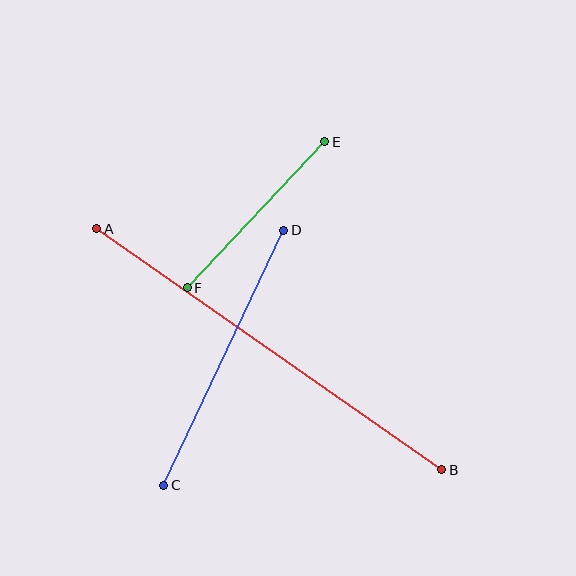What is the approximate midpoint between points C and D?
The midpoint is at approximately (224, 358) pixels.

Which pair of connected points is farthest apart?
Points A and B are farthest apart.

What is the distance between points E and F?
The distance is approximately 200 pixels.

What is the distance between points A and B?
The distance is approximately 421 pixels.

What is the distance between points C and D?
The distance is approximately 282 pixels.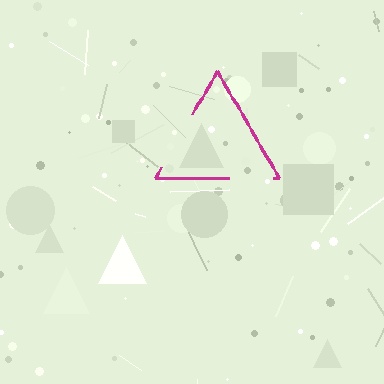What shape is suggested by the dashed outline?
The dashed outline suggests a triangle.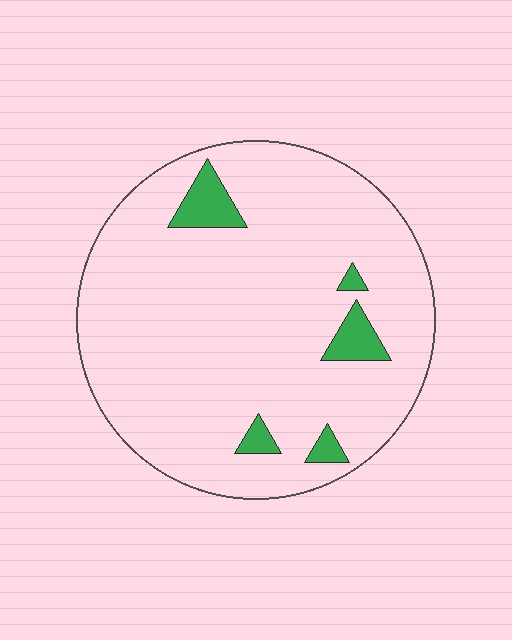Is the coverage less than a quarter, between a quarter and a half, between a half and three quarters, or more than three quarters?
Less than a quarter.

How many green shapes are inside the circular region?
5.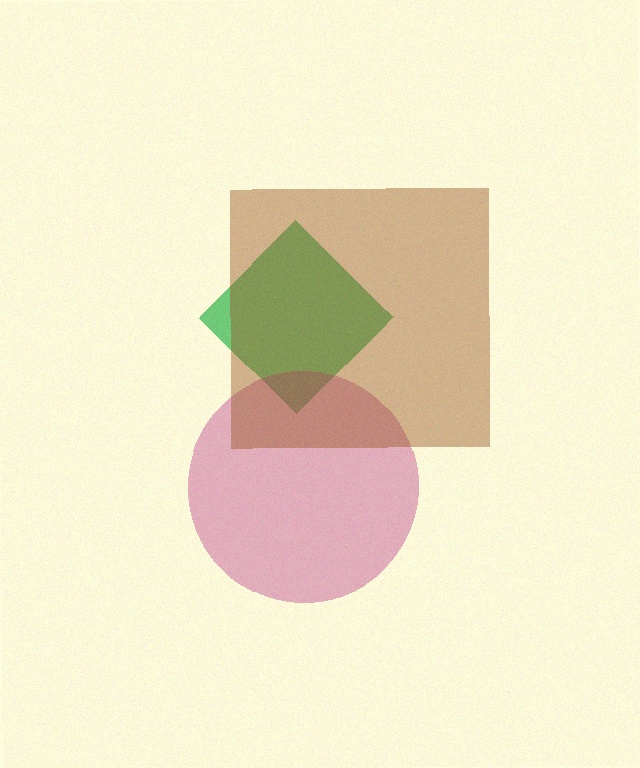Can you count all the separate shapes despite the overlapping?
Yes, there are 3 separate shapes.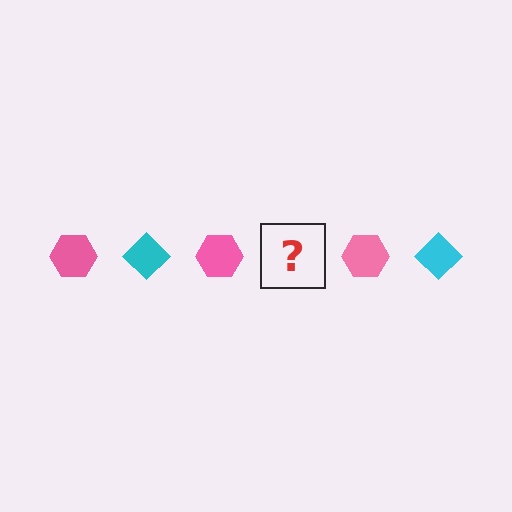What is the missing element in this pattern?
The missing element is a cyan diamond.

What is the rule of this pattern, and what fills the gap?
The rule is that the pattern alternates between pink hexagon and cyan diamond. The gap should be filled with a cyan diamond.